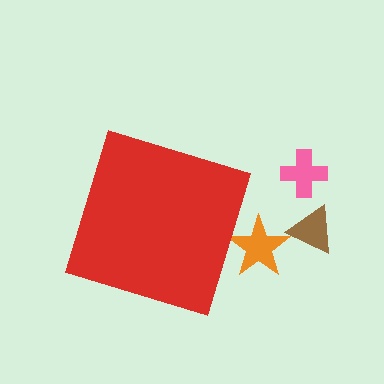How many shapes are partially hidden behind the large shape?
1 shape is partially hidden.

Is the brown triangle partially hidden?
No, the brown triangle is fully visible.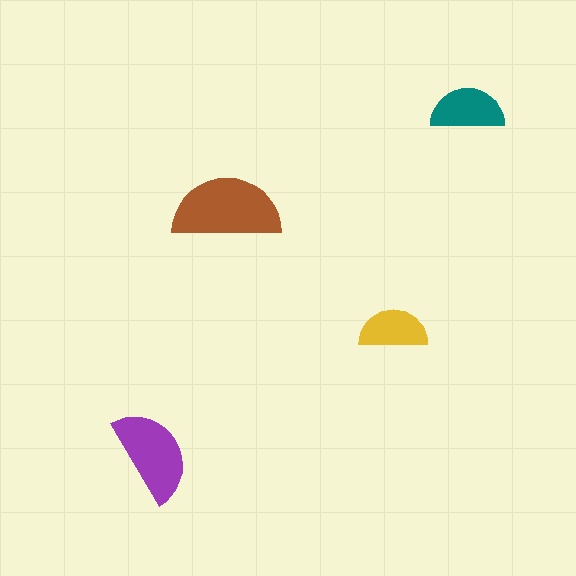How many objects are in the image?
There are 4 objects in the image.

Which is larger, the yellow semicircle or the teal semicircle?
The teal one.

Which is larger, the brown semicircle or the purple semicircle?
The brown one.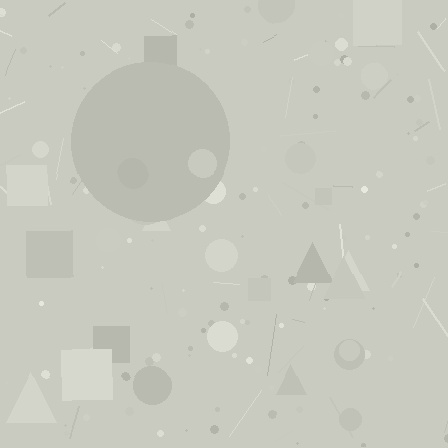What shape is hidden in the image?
A circle is hidden in the image.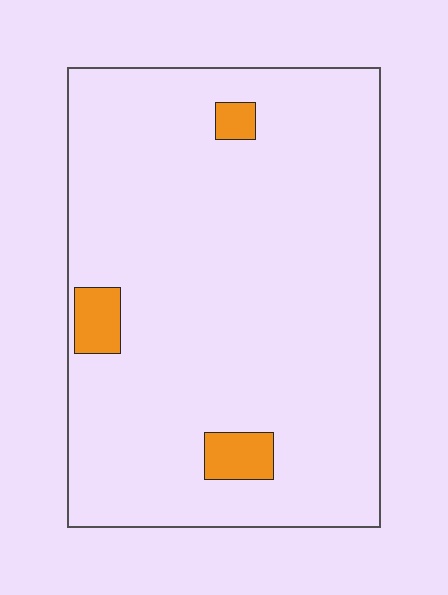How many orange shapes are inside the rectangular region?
3.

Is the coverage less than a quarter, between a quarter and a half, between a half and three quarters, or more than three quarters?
Less than a quarter.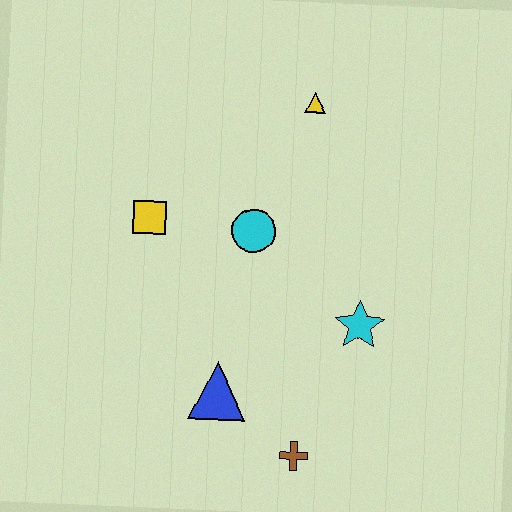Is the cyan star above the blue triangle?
Yes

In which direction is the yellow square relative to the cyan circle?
The yellow square is to the left of the cyan circle.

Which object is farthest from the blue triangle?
The yellow triangle is farthest from the blue triangle.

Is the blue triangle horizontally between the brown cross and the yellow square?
Yes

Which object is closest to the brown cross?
The blue triangle is closest to the brown cross.